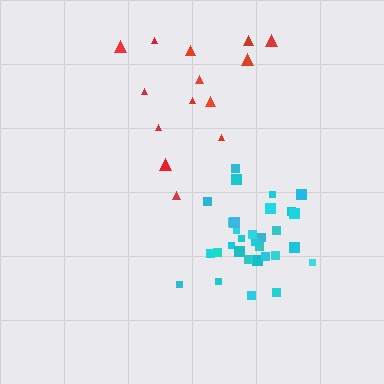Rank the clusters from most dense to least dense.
cyan, red.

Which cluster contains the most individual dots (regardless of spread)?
Cyan (33).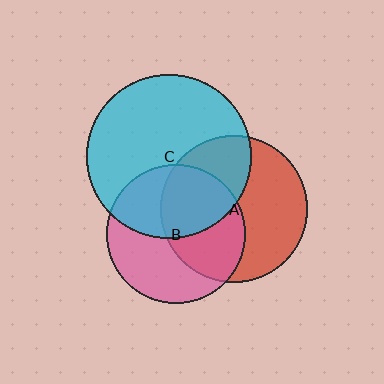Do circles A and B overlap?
Yes.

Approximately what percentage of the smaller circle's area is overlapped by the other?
Approximately 50%.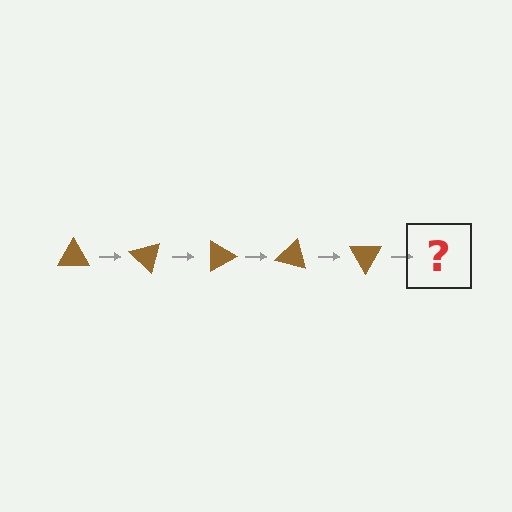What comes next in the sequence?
The next element should be a brown triangle rotated 225 degrees.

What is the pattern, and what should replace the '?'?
The pattern is that the triangle rotates 45 degrees each step. The '?' should be a brown triangle rotated 225 degrees.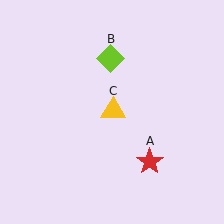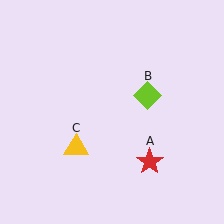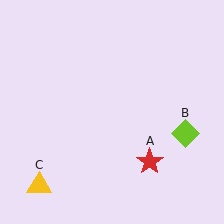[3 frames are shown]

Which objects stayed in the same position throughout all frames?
Red star (object A) remained stationary.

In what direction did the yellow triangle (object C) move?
The yellow triangle (object C) moved down and to the left.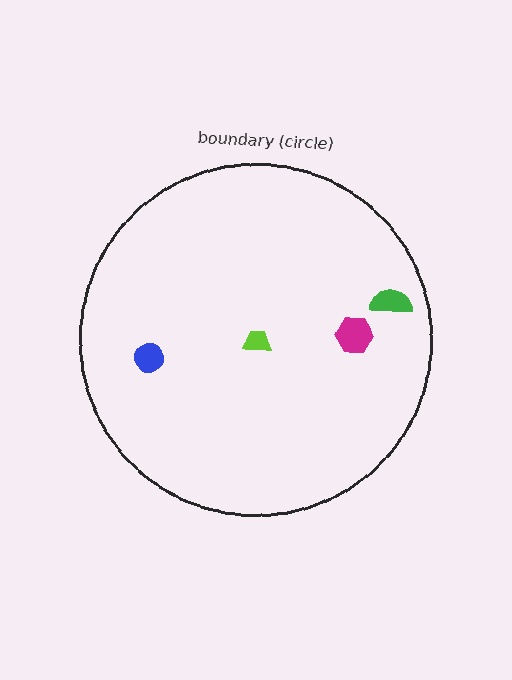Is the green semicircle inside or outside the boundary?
Inside.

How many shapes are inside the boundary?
4 inside, 0 outside.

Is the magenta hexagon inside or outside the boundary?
Inside.